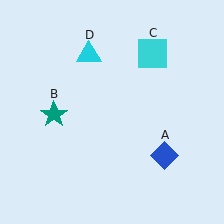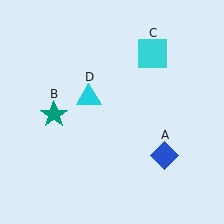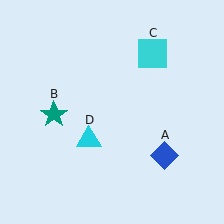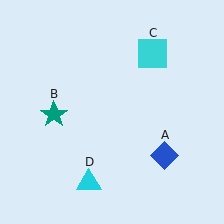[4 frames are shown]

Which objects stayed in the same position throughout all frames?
Blue diamond (object A) and teal star (object B) and cyan square (object C) remained stationary.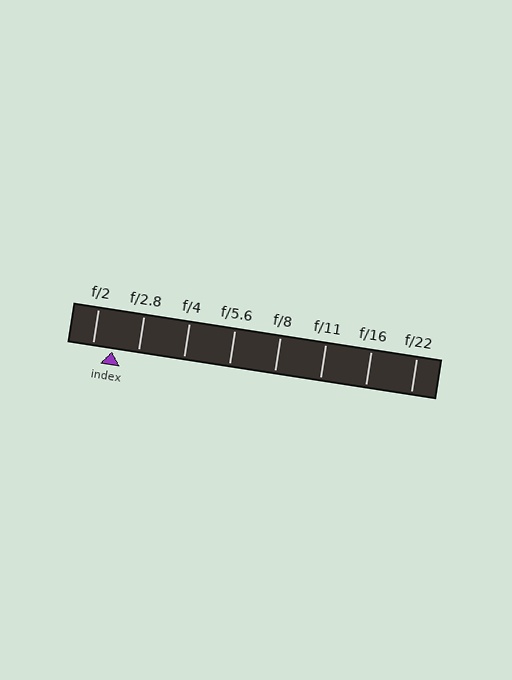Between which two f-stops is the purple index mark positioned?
The index mark is between f/2 and f/2.8.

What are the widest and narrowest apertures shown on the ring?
The widest aperture shown is f/2 and the narrowest is f/22.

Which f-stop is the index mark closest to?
The index mark is closest to f/2.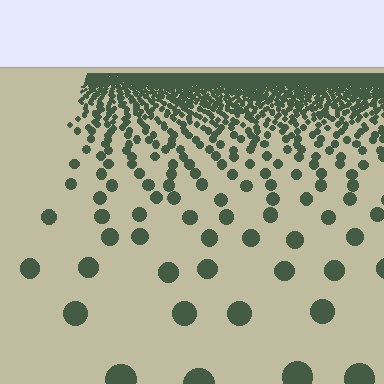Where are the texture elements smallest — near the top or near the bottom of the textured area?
Near the top.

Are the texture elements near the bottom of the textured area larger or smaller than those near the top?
Larger. Near the bottom, elements are closer to the viewer and appear at a bigger on-screen size.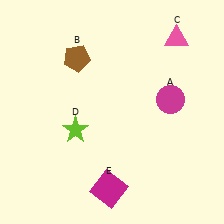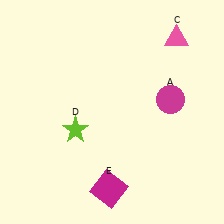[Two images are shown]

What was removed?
The brown pentagon (B) was removed in Image 2.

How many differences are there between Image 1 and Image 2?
There is 1 difference between the two images.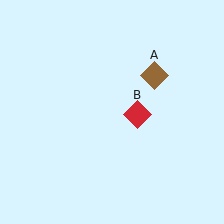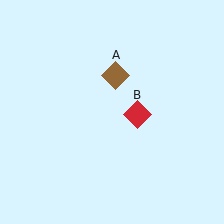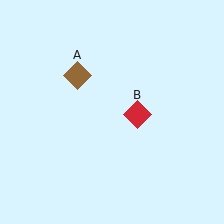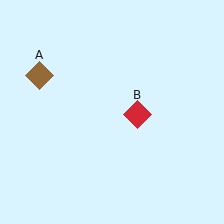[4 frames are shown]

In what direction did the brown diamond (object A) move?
The brown diamond (object A) moved left.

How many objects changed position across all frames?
1 object changed position: brown diamond (object A).